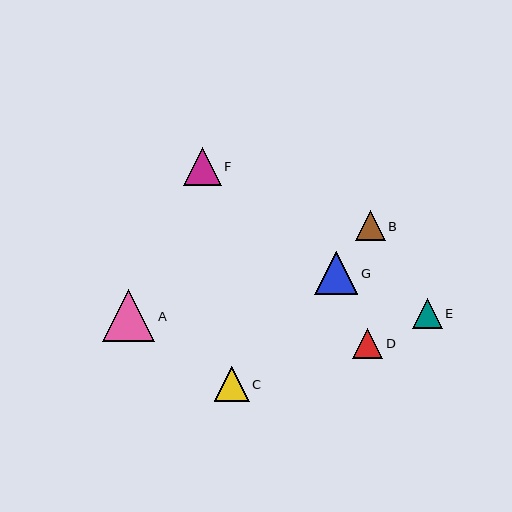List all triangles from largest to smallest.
From largest to smallest: A, G, F, C, D, E, B.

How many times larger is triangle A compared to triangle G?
Triangle A is approximately 1.2 times the size of triangle G.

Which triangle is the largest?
Triangle A is the largest with a size of approximately 53 pixels.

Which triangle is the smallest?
Triangle B is the smallest with a size of approximately 30 pixels.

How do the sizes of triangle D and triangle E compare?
Triangle D and triangle E are approximately the same size.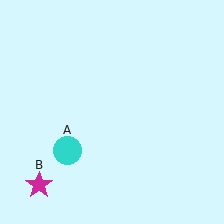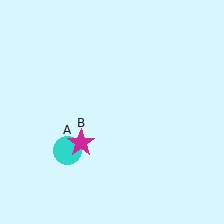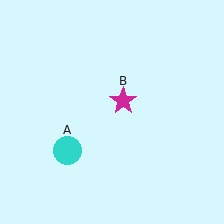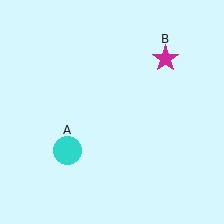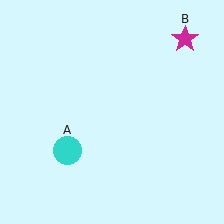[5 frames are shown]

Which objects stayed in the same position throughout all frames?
Cyan circle (object A) remained stationary.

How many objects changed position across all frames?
1 object changed position: magenta star (object B).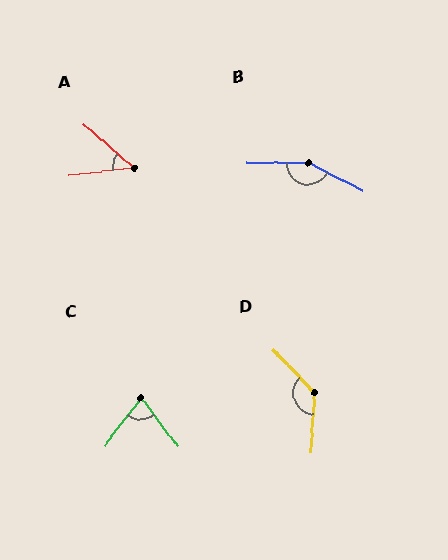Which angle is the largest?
B, at approximately 154 degrees.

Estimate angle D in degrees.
Approximately 132 degrees.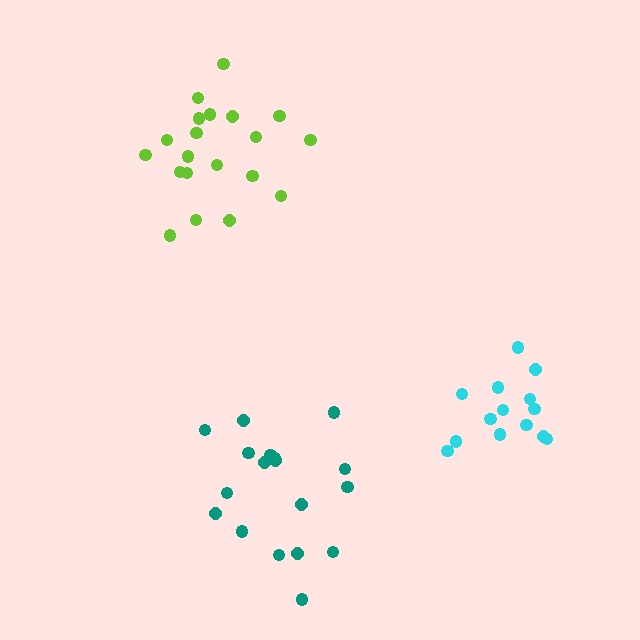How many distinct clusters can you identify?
There are 3 distinct clusters.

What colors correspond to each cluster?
The clusters are colored: cyan, lime, teal.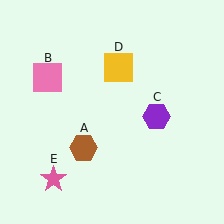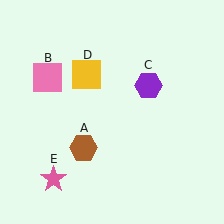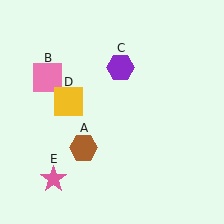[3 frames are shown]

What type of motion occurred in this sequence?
The purple hexagon (object C), yellow square (object D) rotated counterclockwise around the center of the scene.